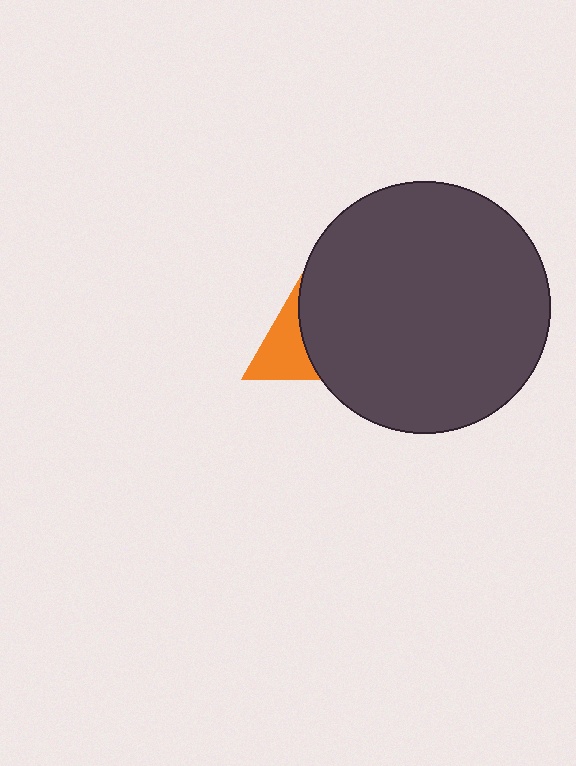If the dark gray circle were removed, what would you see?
You would see the complete orange triangle.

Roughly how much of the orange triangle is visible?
A small part of it is visible (roughly 45%).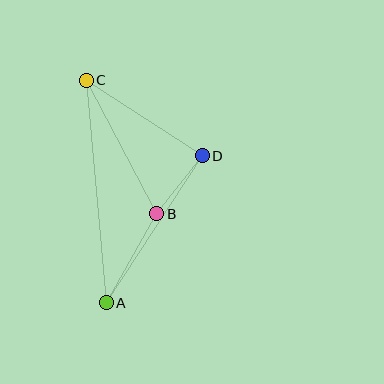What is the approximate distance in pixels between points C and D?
The distance between C and D is approximately 138 pixels.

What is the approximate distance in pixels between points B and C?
The distance between B and C is approximately 151 pixels.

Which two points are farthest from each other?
Points A and C are farthest from each other.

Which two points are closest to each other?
Points B and D are closest to each other.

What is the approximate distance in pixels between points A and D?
The distance between A and D is approximately 176 pixels.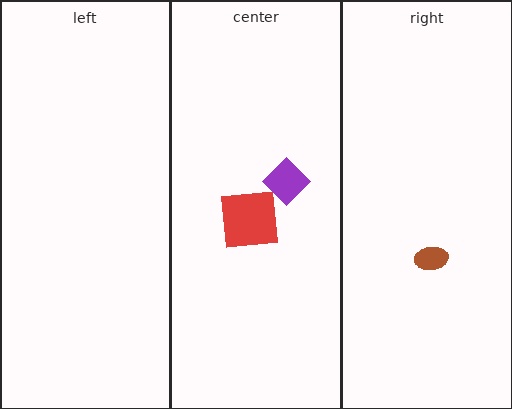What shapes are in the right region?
The brown ellipse.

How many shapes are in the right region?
1.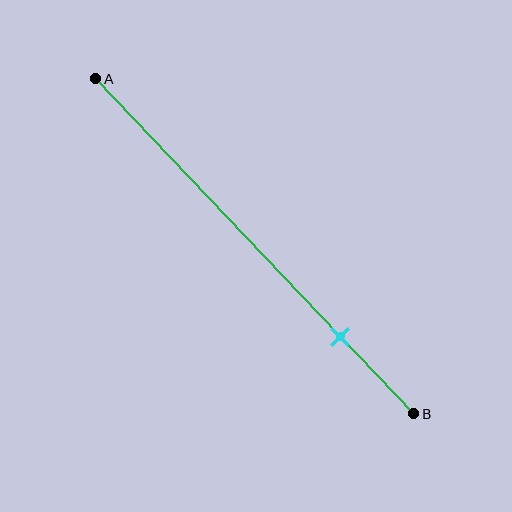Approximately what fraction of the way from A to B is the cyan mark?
The cyan mark is approximately 75% of the way from A to B.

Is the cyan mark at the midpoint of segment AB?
No, the mark is at about 75% from A, not at the 50% midpoint.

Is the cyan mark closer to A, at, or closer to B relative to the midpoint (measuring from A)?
The cyan mark is closer to point B than the midpoint of segment AB.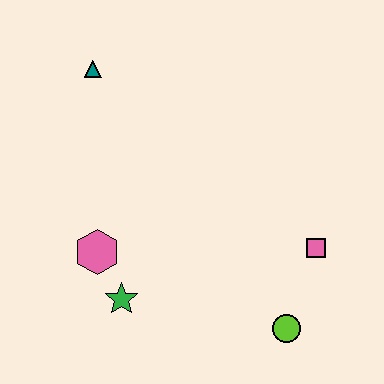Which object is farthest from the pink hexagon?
The pink square is farthest from the pink hexagon.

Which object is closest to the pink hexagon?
The green star is closest to the pink hexagon.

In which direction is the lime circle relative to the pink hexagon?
The lime circle is to the right of the pink hexagon.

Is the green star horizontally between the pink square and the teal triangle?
Yes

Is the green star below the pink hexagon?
Yes